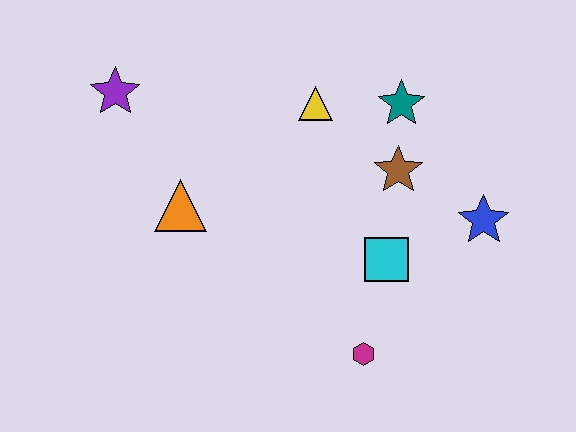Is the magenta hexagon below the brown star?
Yes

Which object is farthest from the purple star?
The blue star is farthest from the purple star.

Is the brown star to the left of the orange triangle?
No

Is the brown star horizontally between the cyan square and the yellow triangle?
No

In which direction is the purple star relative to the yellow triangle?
The purple star is to the left of the yellow triangle.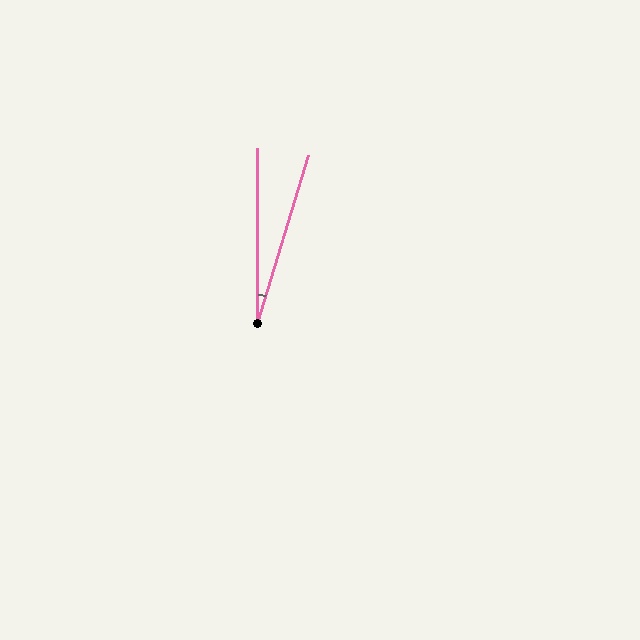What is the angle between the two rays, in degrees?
Approximately 17 degrees.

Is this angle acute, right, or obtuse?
It is acute.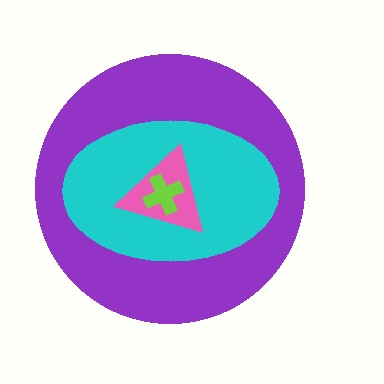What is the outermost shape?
The purple circle.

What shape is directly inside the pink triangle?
The lime cross.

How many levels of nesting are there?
4.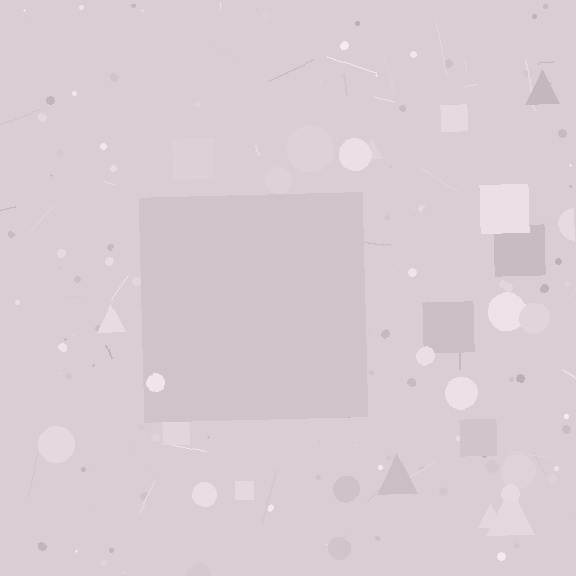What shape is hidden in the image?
A square is hidden in the image.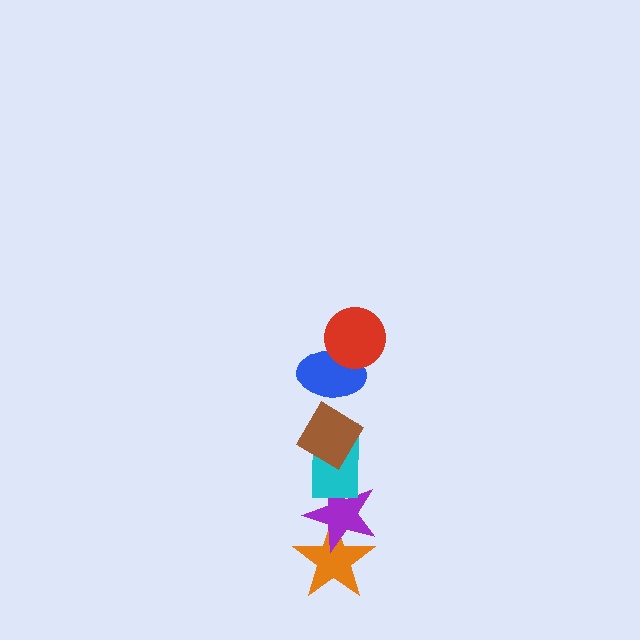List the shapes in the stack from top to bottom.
From top to bottom: the red circle, the blue ellipse, the brown diamond, the cyan rectangle, the purple star, the orange star.